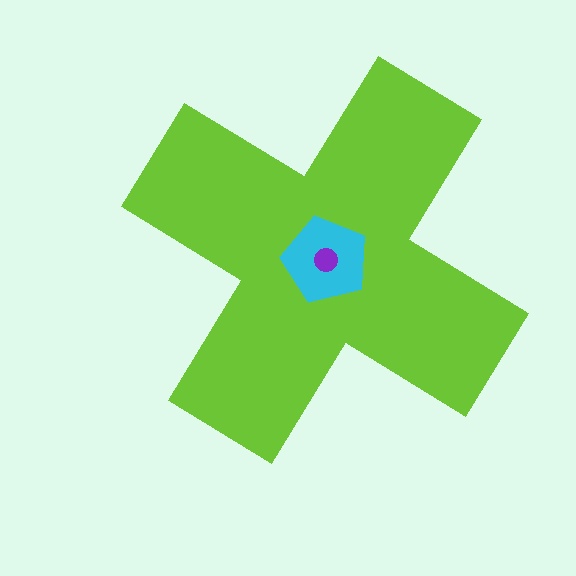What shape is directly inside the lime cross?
The cyan pentagon.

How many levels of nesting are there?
3.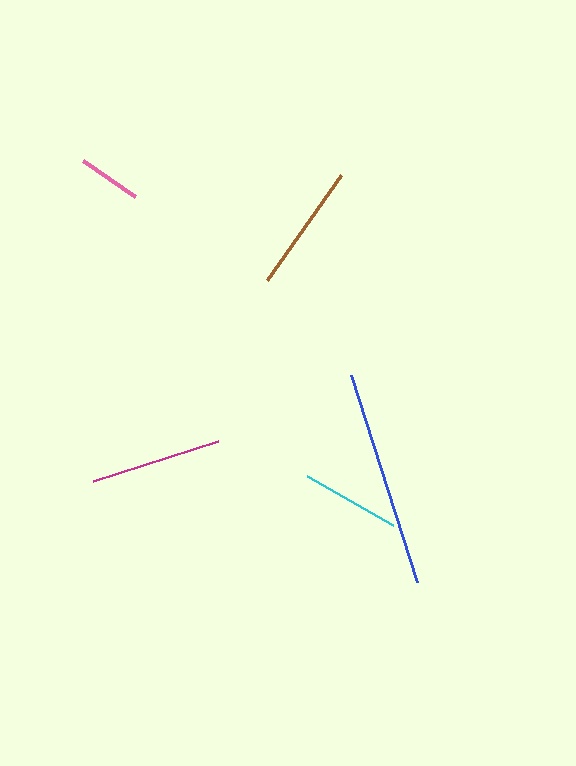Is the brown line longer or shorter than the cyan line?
The brown line is longer than the cyan line.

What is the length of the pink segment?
The pink segment is approximately 63 pixels long.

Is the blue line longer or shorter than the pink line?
The blue line is longer than the pink line.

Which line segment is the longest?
The blue line is the longest at approximately 218 pixels.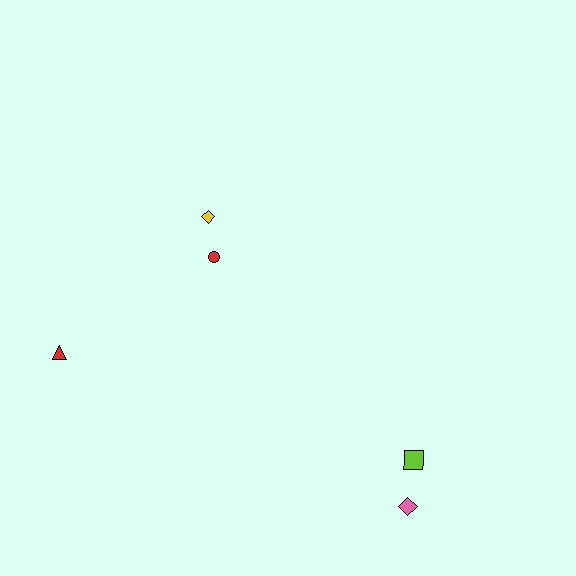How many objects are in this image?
There are 5 objects.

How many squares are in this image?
There is 1 square.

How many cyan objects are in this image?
There are no cyan objects.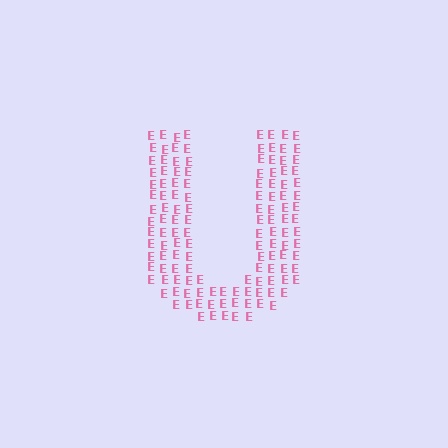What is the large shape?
The large shape is the letter U.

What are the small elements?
The small elements are letter E's.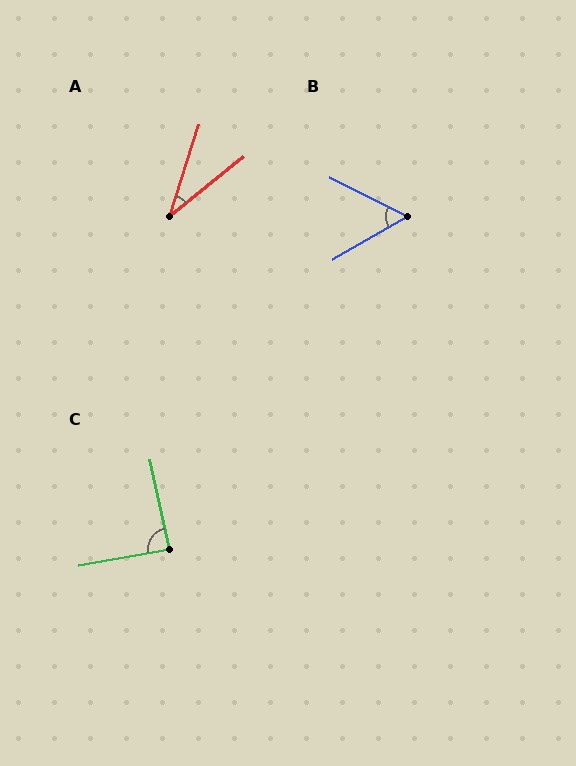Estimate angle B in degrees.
Approximately 56 degrees.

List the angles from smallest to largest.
A (33°), B (56°), C (88°).